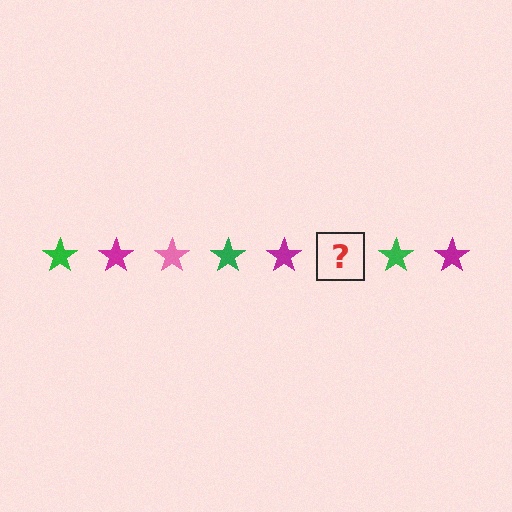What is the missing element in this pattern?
The missing element is a pink star.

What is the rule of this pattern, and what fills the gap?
The rule is that the pattern cycles through green, magenta, pink stars. The gap should be filled with a pink star.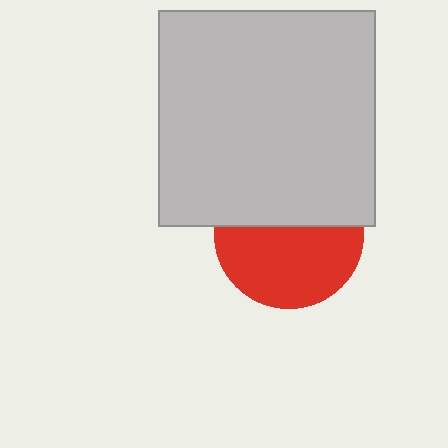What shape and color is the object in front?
The object in front is a light gray square.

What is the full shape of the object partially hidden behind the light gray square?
The partially hidden object is a red circle.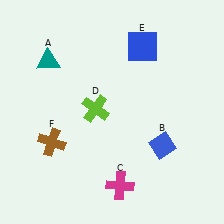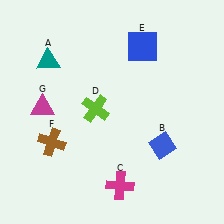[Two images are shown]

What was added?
A magenta triangle (G) was added in Image 2.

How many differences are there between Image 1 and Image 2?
There is 1 difference between the two images.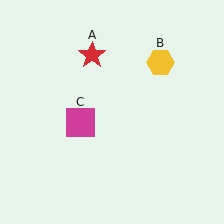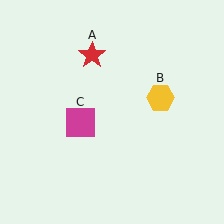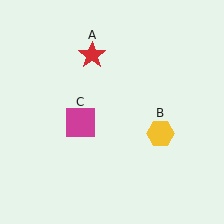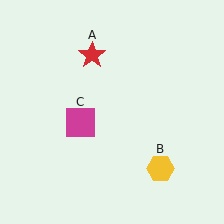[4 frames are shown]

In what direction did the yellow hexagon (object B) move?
The yellow hexagon (object B) moved down.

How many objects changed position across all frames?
1 object changed position: yellow hexagon (object B).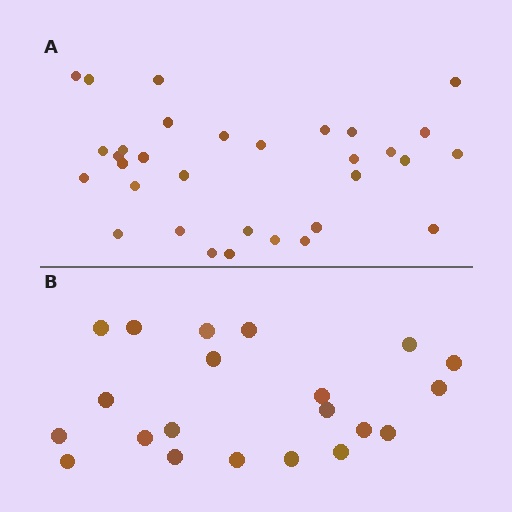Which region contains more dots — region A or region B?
Region A (the top region) has more dots.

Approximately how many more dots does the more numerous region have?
Region A has roughly 12 or so more dots than region B.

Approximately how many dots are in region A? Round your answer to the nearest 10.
About 30 dots. (The exact count is 32, which rounds to 30.)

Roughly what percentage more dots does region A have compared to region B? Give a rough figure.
About 50% more.